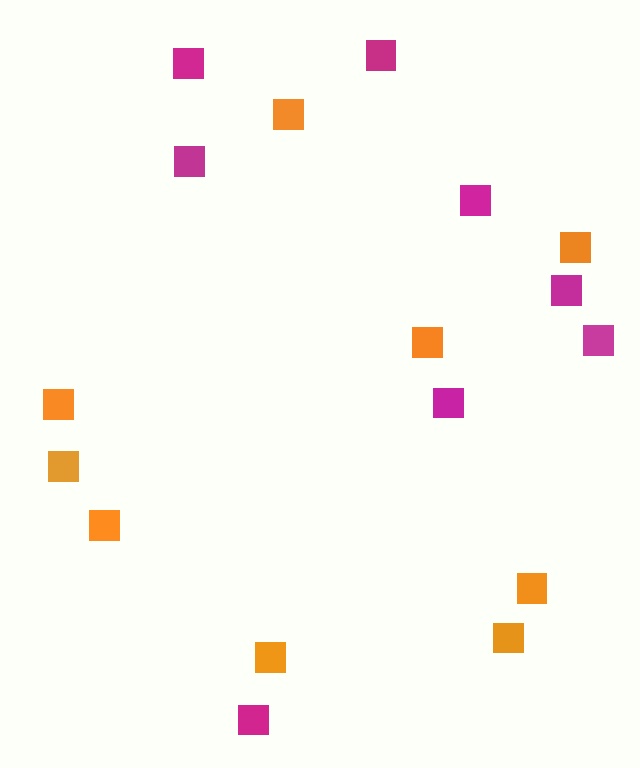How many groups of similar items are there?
There are 2 groups: one group of magenta squares (8) and one group of orange squares (9).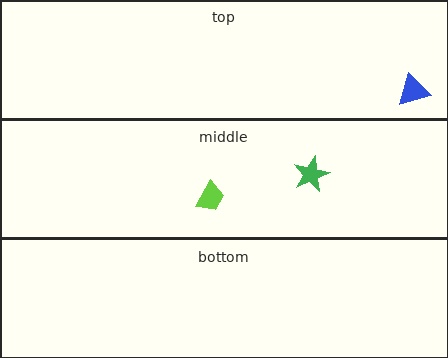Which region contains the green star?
The middle region.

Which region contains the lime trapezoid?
The middle region.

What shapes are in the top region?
The blue triangle.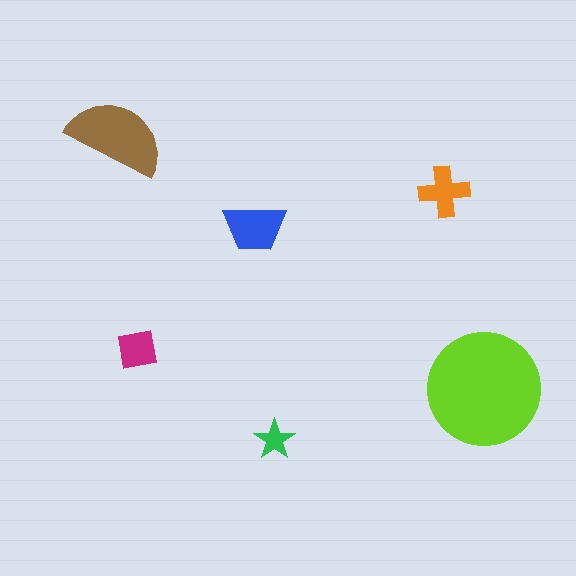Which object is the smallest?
The green star.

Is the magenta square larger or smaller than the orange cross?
Smaller.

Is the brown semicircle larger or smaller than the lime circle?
Smaller.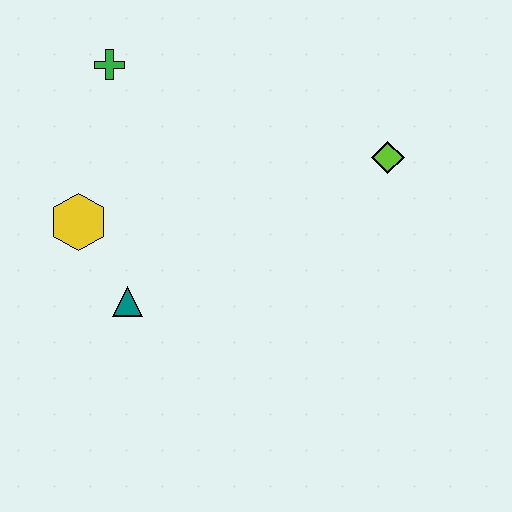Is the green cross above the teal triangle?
Yes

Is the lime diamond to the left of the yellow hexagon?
No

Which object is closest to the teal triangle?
The yellow hexagon is closest to the teal triangle.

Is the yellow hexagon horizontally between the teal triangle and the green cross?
No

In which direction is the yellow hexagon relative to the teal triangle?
The yellow hexagon is above the teal triangle.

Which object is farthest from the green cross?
The lime diamond is farthest from the green cross.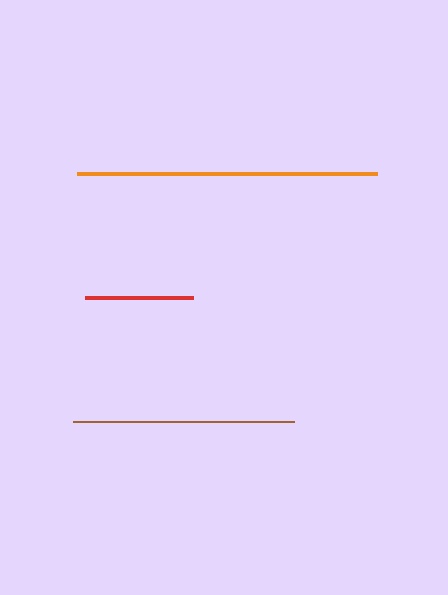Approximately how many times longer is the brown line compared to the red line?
The brown line is approximately 2.0 times the length of the red line.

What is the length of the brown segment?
The brown segment is approximately 220 pixels long.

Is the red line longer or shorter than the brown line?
The brown line is longer than the red line.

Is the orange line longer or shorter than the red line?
The orange line is longer than the red line.